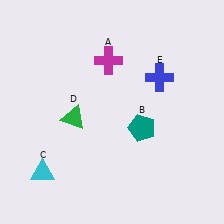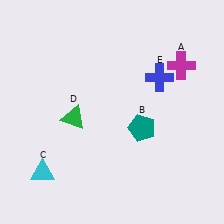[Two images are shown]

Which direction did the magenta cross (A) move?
The magenta cross (A) moved right.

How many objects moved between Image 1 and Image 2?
1 object moved between the two images.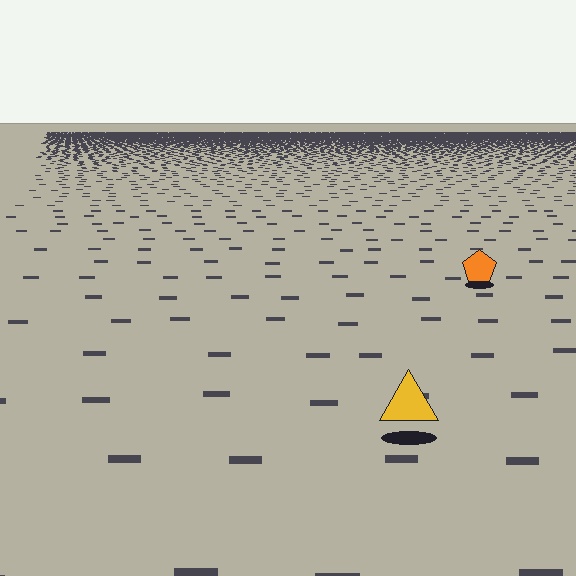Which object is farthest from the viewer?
The orange pentagon is farthest from the viewer. It appears smaller and the ground texture around it is denser.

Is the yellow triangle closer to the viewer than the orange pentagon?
Yes. The yellow triangle is closer — you can tell from the texture gradient: the ground texture is coarser near it.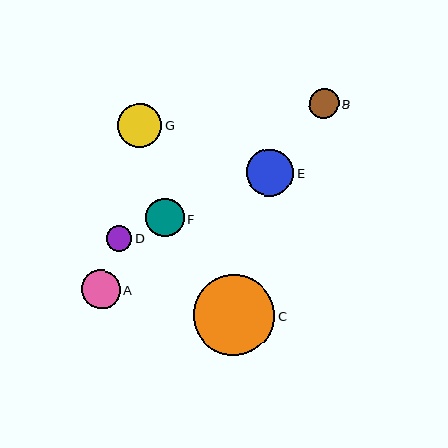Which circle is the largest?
Circle C is the largest with a size of approximately 81 pixels.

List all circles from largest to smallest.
From largest to smallest: C, E, G, A, F, B, D.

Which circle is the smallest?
Circle D is the smallest with a size of approximately 25 pixels.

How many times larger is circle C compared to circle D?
Circle C is approximately 3.2 times the size of circle D.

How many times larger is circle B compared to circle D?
Circle B is approximately 1.2 times the size of circle D.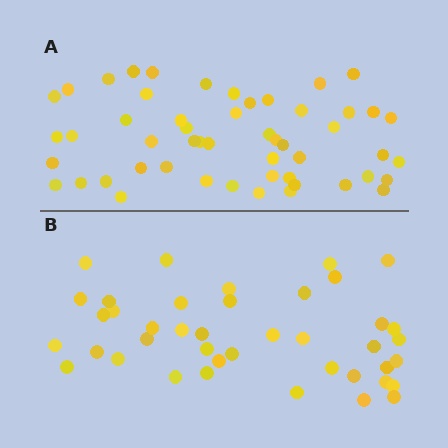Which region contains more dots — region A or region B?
Region A (the top region) has more dots.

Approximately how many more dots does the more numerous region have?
Region A has roughly 12 or so more dots than region B.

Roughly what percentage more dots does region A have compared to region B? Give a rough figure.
About 25% more.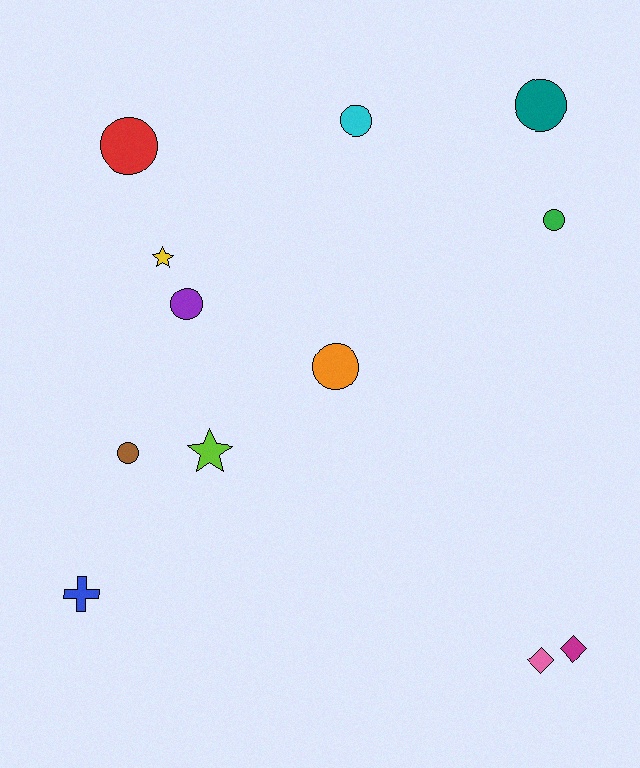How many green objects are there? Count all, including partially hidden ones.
There is 1 green object.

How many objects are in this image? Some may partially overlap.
There are 12 objects.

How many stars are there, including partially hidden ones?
There are 2 stars.